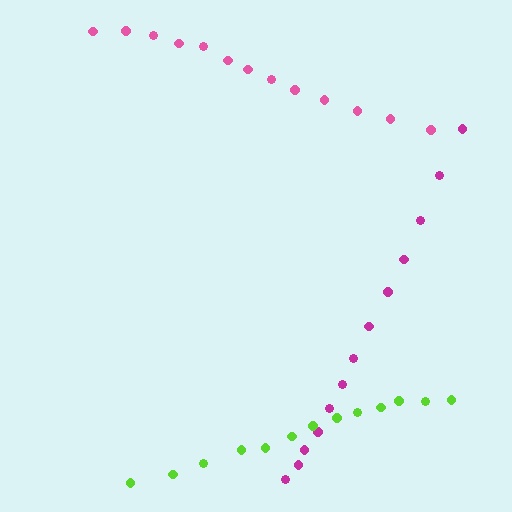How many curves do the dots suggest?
There are 3 distinct paths.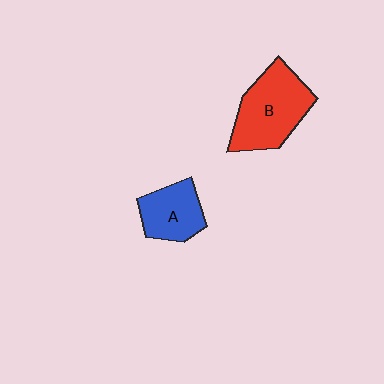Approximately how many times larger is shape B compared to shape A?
Approximately 1.6 times.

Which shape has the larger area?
Shape B (red).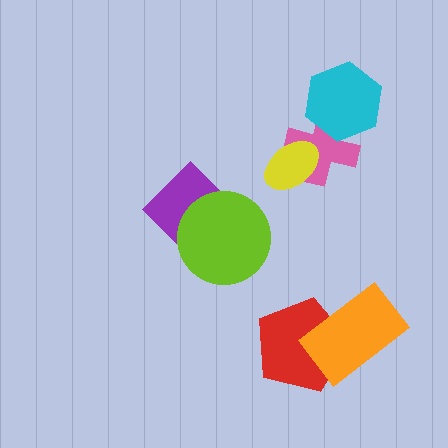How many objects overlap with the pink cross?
2 objects overlap with the pink cross.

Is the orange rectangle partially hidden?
No, no other shape covers it.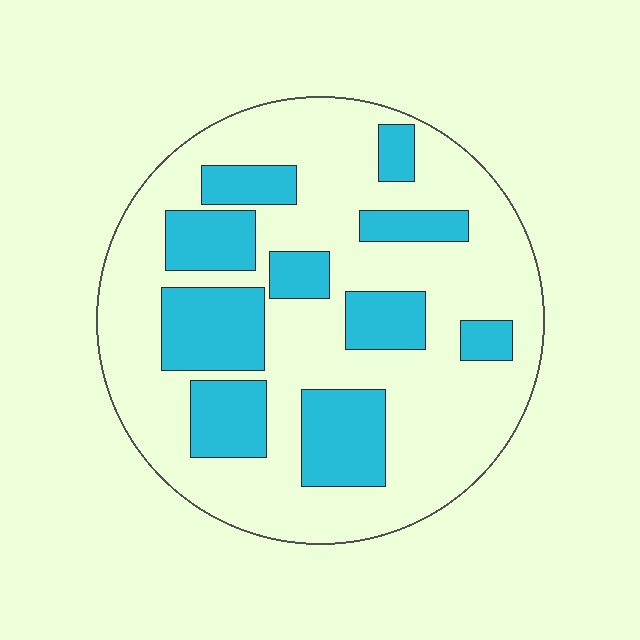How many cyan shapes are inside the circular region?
10.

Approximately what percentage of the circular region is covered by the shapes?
Approximately 30%.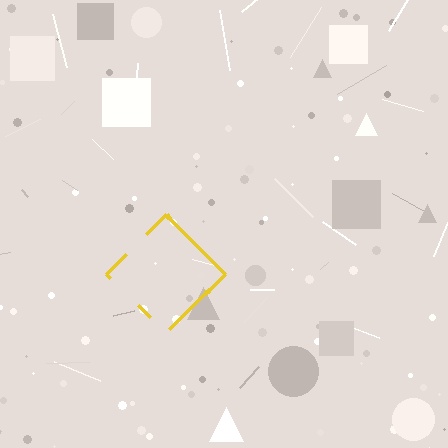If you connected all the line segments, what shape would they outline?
They would outline a diamond.